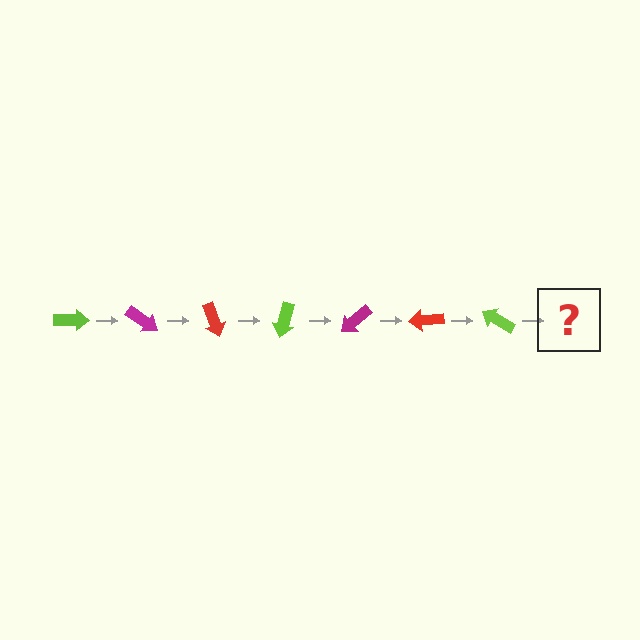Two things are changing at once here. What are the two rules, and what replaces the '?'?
The two rules are that it rotates 35 degrees each step and the color cycles through lime, magenta, and red. The '?' should be a magenta arrow, rotated 245 degrees from the start.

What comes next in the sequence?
The next element should be a magenta arrow, rotated 245 degrees from the start.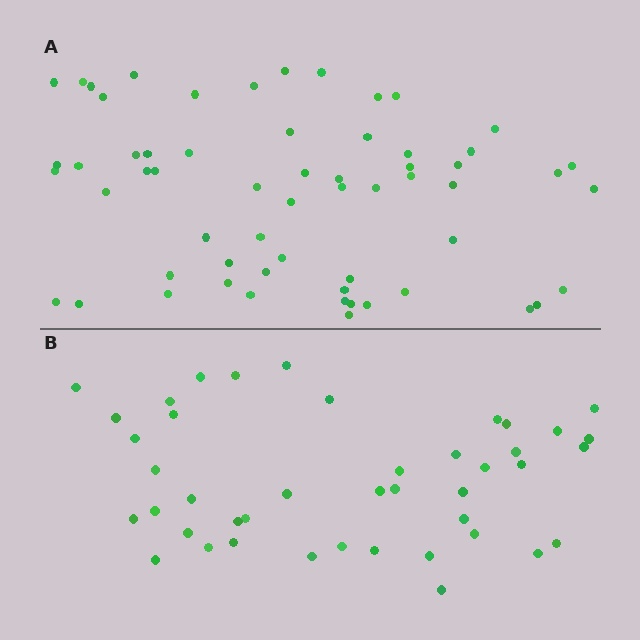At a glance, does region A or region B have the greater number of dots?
Region A (the top region) has more dots.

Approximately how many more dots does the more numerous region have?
Region A has approximately 15 more dots than region B.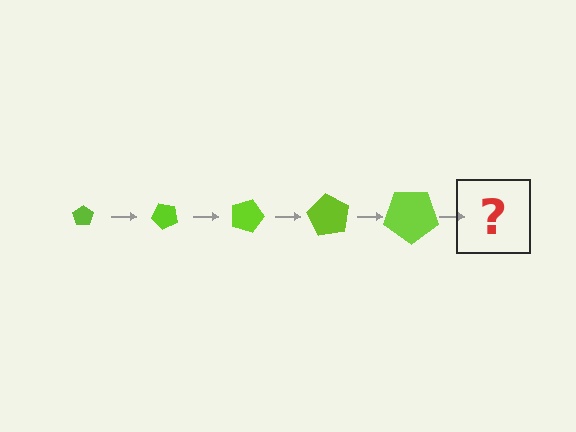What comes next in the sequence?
The next element should be a pentagon, larger than the previous one and rotated 225 degrees from the start.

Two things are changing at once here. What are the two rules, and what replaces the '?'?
The two rules are that the pentagon grows larger each step and it rotates 45 degrees each step. The '?' should be a pentagon, larger than the previous one and rotated 225 degrees from the start.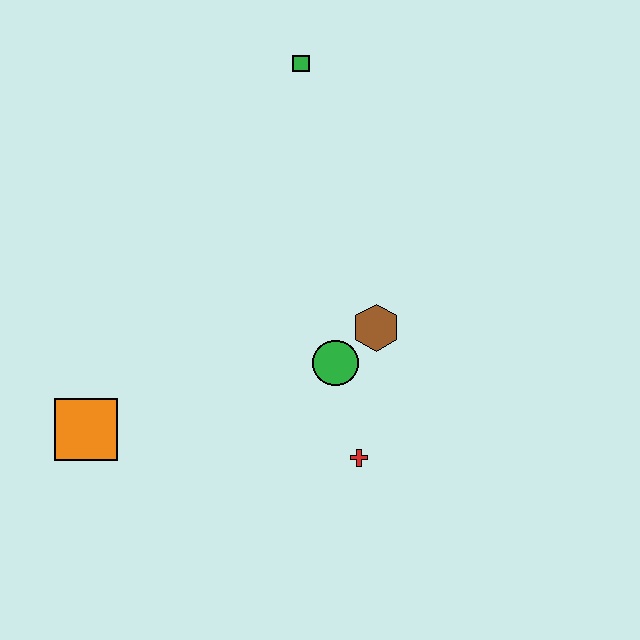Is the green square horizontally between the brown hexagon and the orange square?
Yes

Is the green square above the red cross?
Yes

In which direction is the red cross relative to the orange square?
The red cross is to the right of the orange square.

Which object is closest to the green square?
The brown hexagon is closest to the green square.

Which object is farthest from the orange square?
The green square is farthest from the orange square.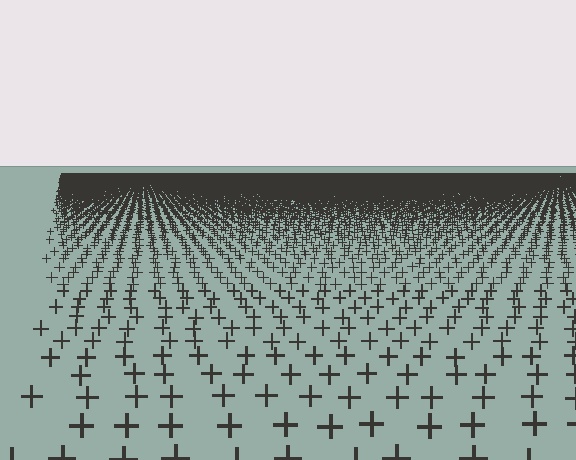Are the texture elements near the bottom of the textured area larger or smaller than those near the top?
Larger. Near the bottom, elements are closer to the viewer and appear at a bigger on-screen size.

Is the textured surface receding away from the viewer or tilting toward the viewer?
The surface is receding away from the viewer. Texture elements get smaller and denser toward the top.